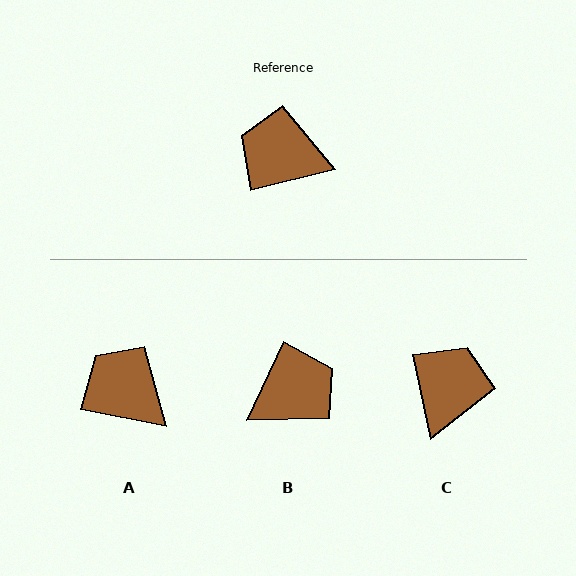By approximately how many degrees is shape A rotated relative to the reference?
Approximately 25 degrees clockwise.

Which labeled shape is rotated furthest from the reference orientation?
B, about 129 degrees away.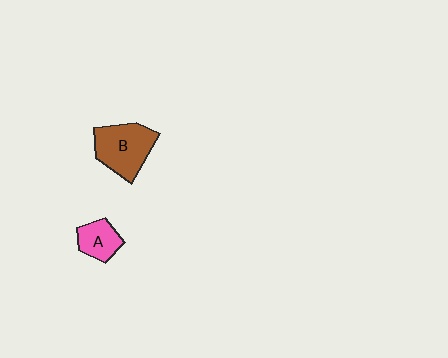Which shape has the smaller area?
Shape A (pink).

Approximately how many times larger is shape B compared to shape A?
Approximately 1.8 times.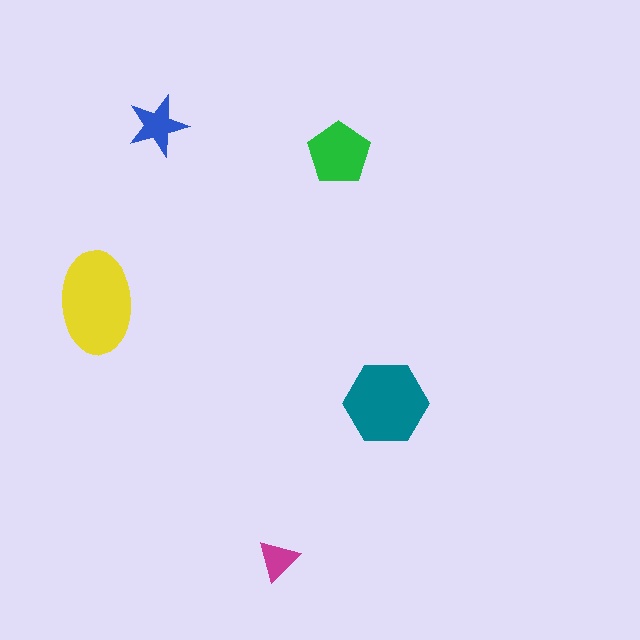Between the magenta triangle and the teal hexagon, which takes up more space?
The teal hexagon.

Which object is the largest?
The yellow ellipse.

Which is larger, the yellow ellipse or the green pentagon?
The yellow ellipse.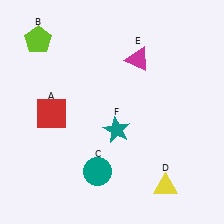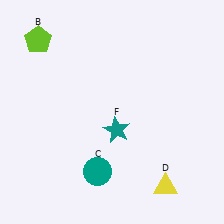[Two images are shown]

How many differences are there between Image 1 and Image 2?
There are 2 differences between the two images.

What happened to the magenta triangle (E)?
The magenta triangle (E) was removed in Image 2. It was in the top-right area of Image 1.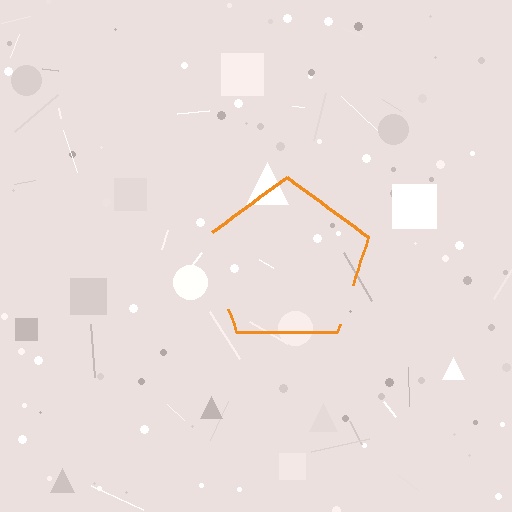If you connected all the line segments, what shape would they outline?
They would outline a pentagon.